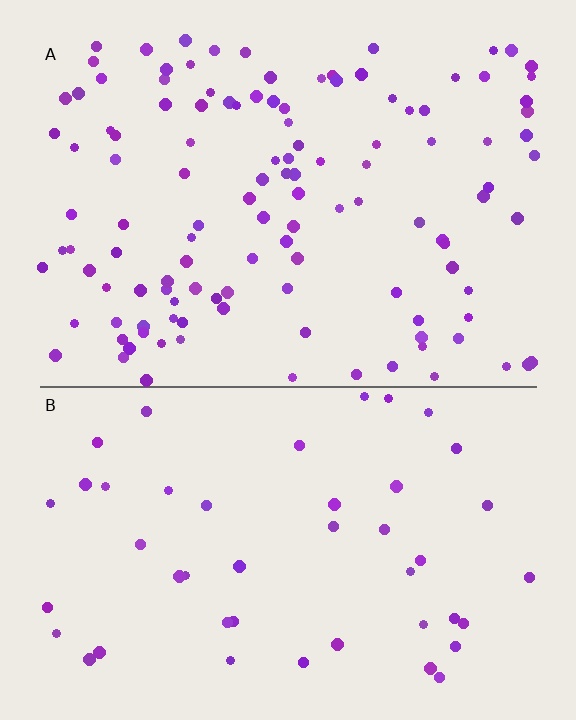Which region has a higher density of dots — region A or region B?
A (the top).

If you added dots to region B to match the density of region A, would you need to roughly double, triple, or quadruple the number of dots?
Approximately triple.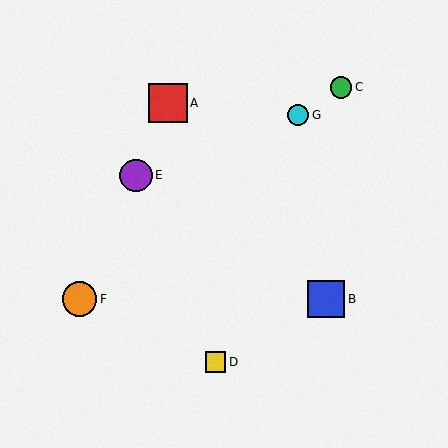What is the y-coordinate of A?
Object A is at y≈103.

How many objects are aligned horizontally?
2 objects (B, F) are aligned horizontally.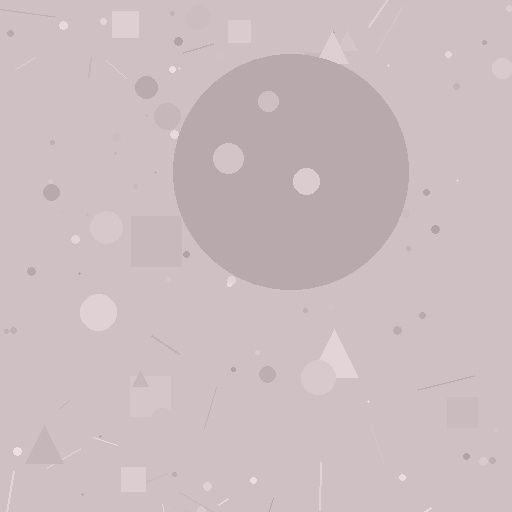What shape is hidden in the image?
A circle is hidden in the image.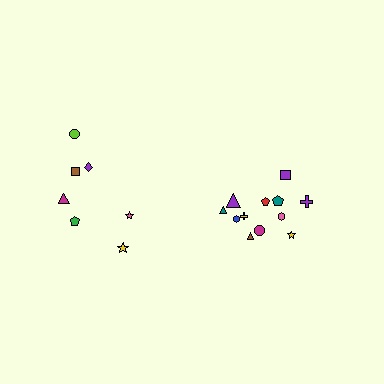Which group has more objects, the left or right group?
The right group.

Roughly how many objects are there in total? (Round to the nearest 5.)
Roughly 20 objects in total.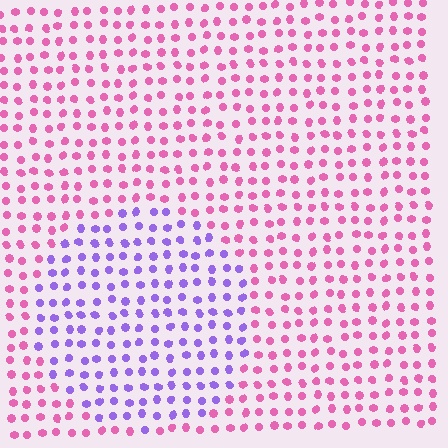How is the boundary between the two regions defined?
The boundary is defined purely by a slight shift in hue (about 61 degrees). Spacing, size, and orientation are identical on both sides.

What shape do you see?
I see a circle.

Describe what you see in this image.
The image is filled with small pink elements in a uniform arrangement. A circle-shaped region is visible where the elements are tinted to a slightly different hue, forming a subtle color boundary.